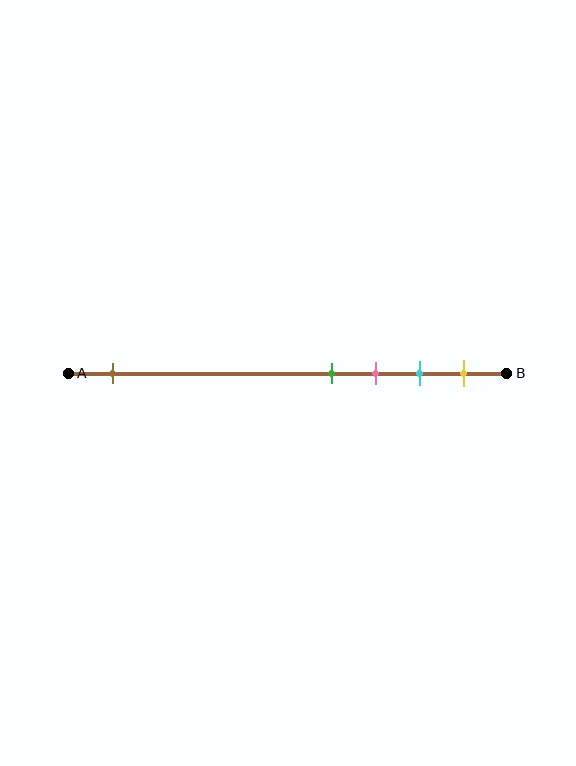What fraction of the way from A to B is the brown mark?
The brown mark is approximately 10% (0.1) of the way from A to B.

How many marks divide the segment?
There are 5 marks dividing the segment.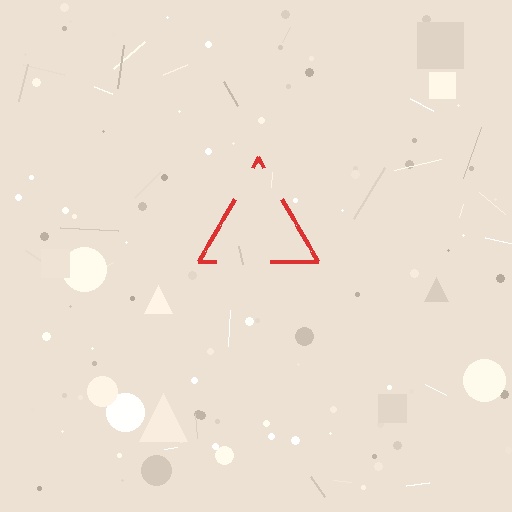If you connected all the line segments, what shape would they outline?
They would outline a triangle.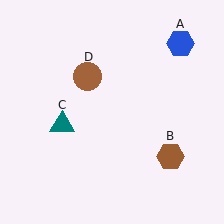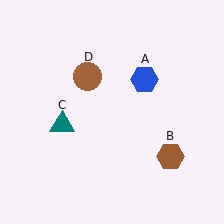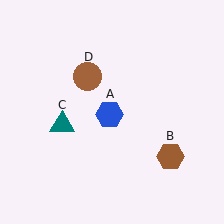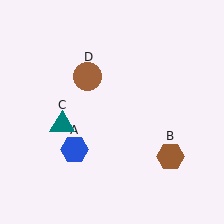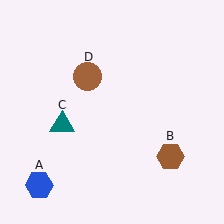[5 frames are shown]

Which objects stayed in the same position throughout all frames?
Brown hexagon (object B) and teal triangle (object C) and brown circle (object D) remained stationary.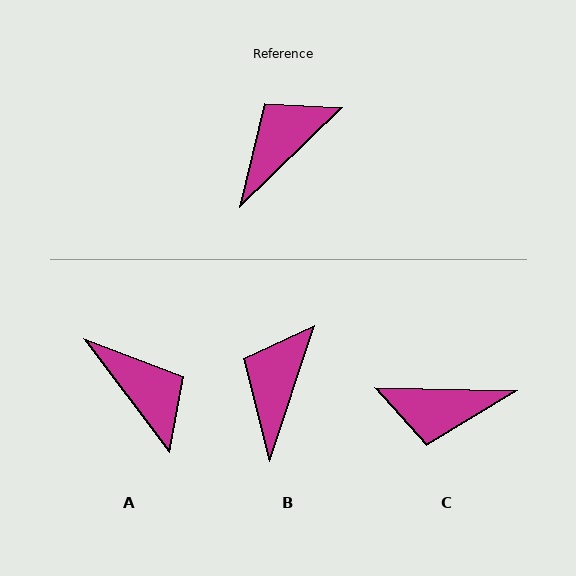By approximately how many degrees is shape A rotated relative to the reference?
Approximately 97 degrees clockwise.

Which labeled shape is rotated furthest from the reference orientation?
C, about 135 degrees away.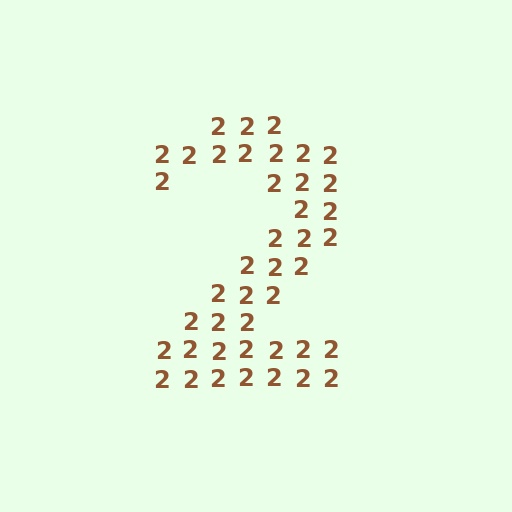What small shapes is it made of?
It is made of small digit 2's.